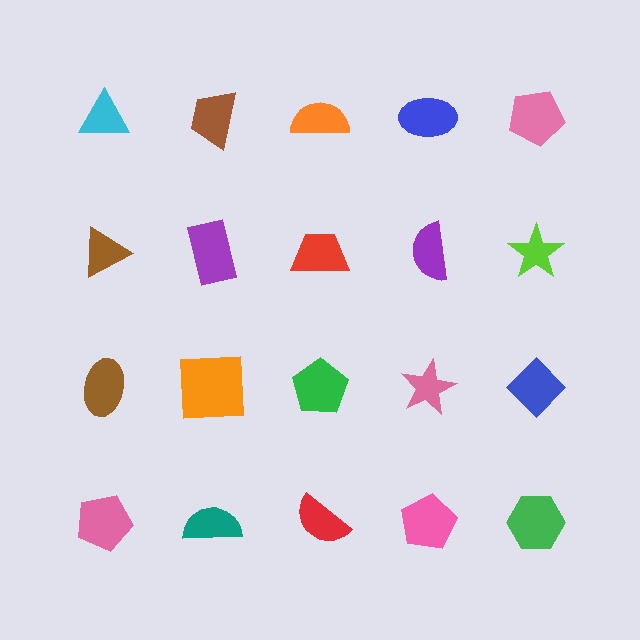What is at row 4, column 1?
A pink pentagon.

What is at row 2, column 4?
A purple semicircle.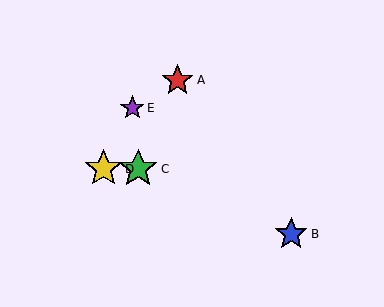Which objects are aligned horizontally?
Objects C, D are aligned horizontally.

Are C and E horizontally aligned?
No, C is at y≈169 and E is at y≈108.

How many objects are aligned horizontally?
2 objects (C, D) are aligned horizontally.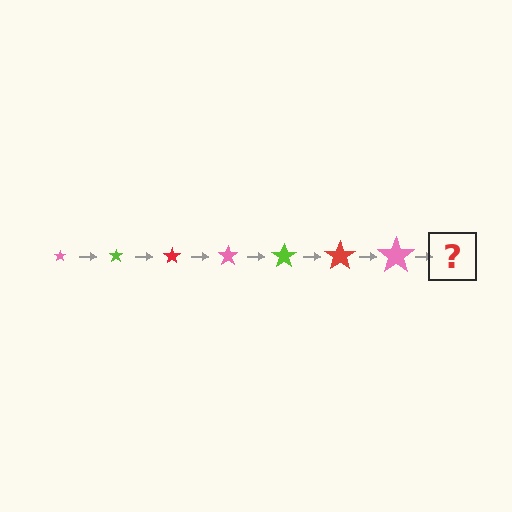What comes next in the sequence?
The next element should be a lime star, larger than the previous one.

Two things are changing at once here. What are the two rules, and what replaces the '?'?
The two rules are that the star grows larger each step and the color cycles through pink, lime, and red. The '?' should be a lime star, larger than the previous one.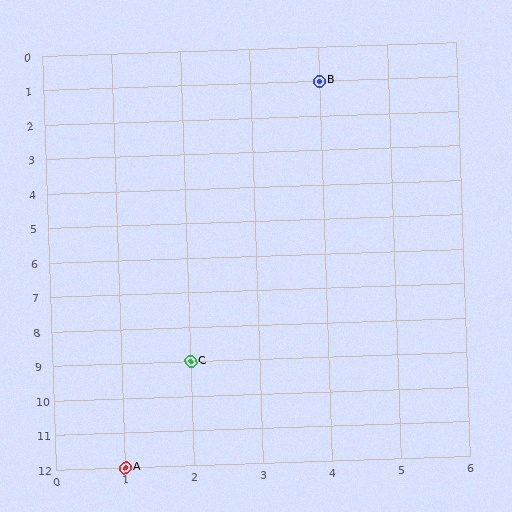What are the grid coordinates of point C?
Point C is at grid coordinates (2, 9).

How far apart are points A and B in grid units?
Points A and B are 3 columns and 11 rows apart (about 11.4 grid units diagonally).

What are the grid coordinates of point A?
Point A is at grid coordinates (1, 12).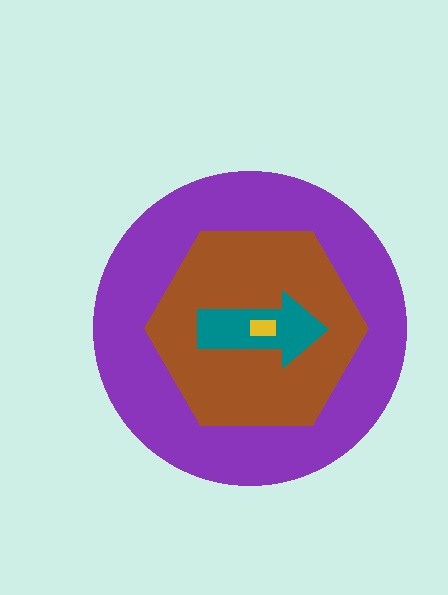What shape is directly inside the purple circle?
The brown hexagon.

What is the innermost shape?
The yellow rectangle.